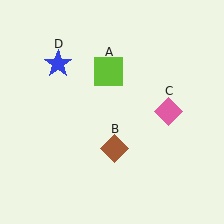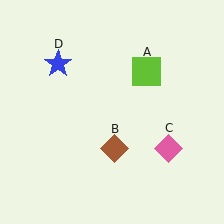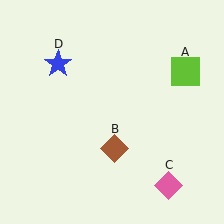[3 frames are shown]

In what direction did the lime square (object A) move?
The lime square (object A) moved right.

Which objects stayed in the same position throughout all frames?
Brown diamond (object B) and blue star (object D) remained stationary.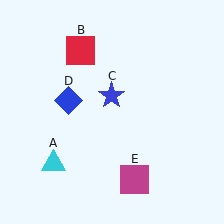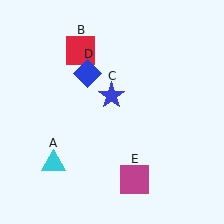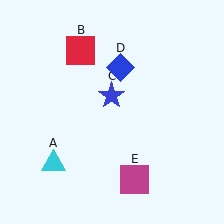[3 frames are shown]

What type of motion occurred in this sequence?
The blue diamond (object D) rotated clockwise around the center of the scene.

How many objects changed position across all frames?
1 object changed position: blue diamond (object D).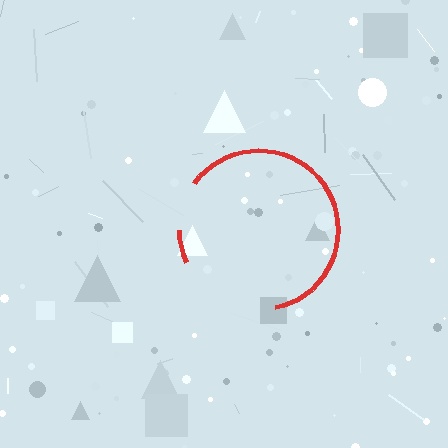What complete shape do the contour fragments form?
The contour fragments form a circle.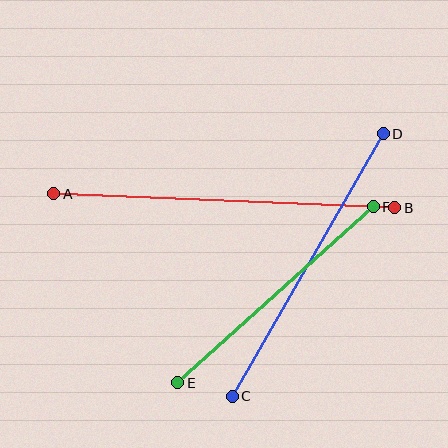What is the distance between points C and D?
The distance is approximately 303 pixels.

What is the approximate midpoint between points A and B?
The midpoint is at approximately (224, 201) pixels.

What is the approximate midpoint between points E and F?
The midpoint is at approximately (276, 295) pixels.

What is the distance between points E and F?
The distance is approximately 263 pixels.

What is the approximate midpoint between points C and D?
The midpoint is at approximately (308, 265) pixels.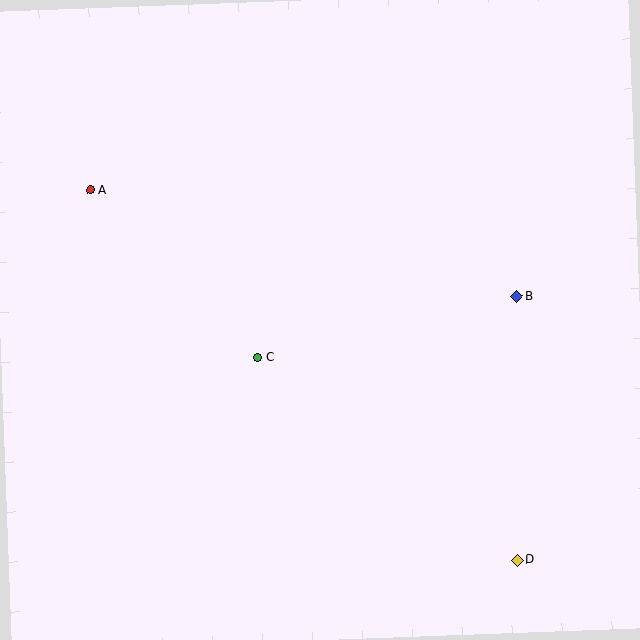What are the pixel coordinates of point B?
Point B is at (517, 296).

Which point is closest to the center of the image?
Point C at (258, 357) is closest to the center.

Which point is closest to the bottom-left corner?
Point C is closest to the bottom-left corner.